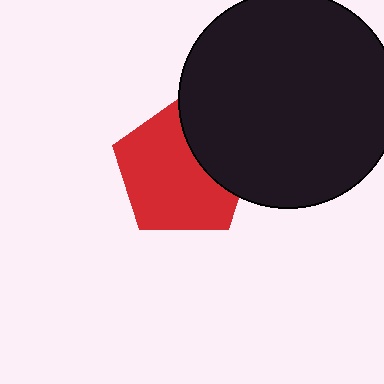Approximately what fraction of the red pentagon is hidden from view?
Roughly 30% of the red pentagon is hidden behind the black circle.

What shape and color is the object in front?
The object in front is a black circle.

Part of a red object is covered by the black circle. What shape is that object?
It is a pentagon.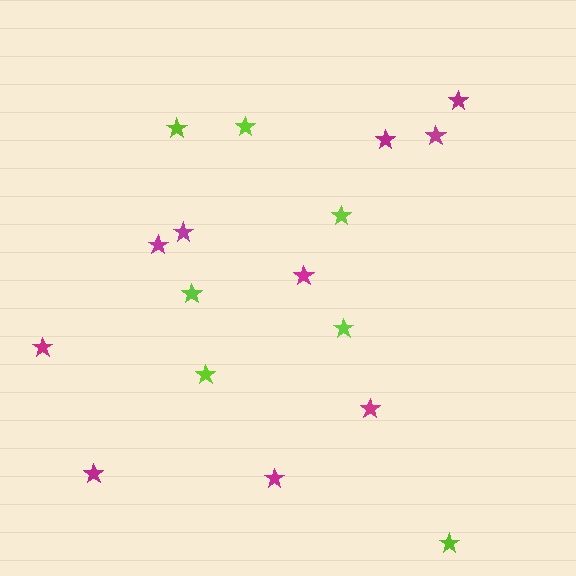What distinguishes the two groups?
There are 2 groups: one group of lime stars (7) and one group of magenta stars (10).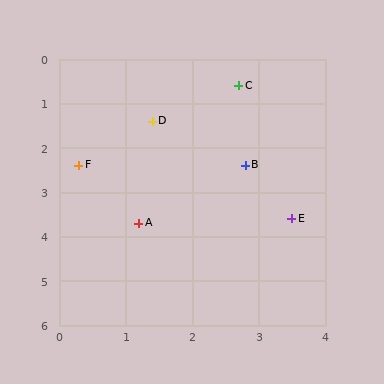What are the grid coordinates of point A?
Point A is at approximately (1.2, 3.7).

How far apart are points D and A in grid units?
Points D and A are about 2.3 grid units apart.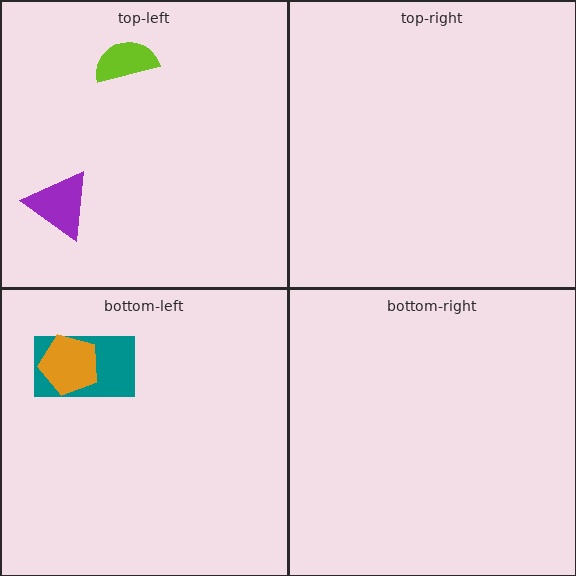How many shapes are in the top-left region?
2.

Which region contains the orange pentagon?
The bottom-left region.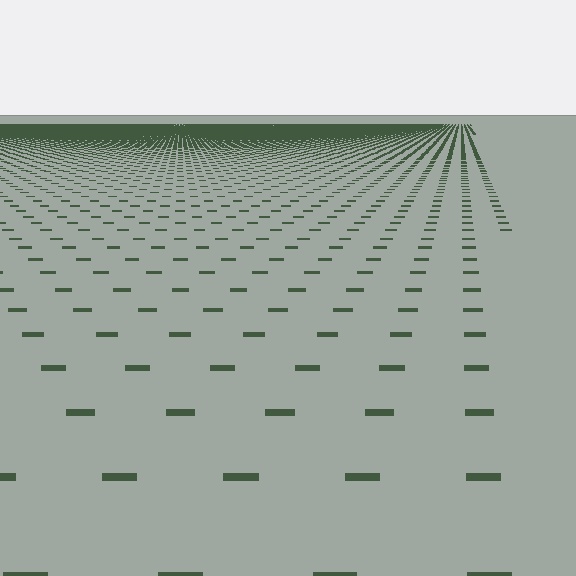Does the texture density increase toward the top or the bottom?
Density increases toward the top.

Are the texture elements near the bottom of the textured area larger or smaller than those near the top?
Larger. Near the bottom, elements are closer to the viewer and appear at a bigger on-screen size.